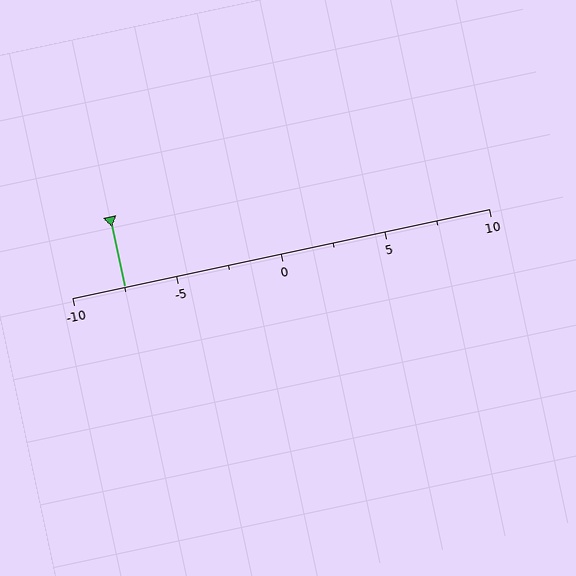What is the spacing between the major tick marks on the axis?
The major ticks are spaced 5 apart.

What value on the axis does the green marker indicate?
The marker indicates approximately -7.5.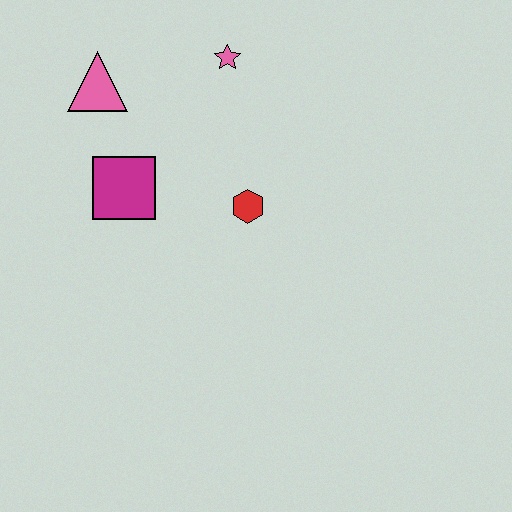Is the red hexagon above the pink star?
No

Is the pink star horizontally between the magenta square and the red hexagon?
Yes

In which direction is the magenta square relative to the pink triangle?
The magenta square is below the pink triangle.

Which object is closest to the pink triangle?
The magenta square is closest to the pink triangle.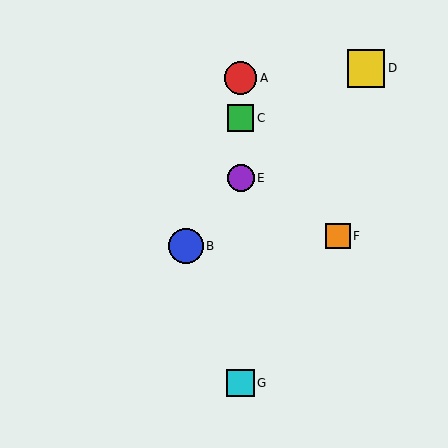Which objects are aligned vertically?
Objects A, C, E, G are aligned vertically.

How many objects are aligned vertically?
4 objects (A, C, E, G) are aligned vertically.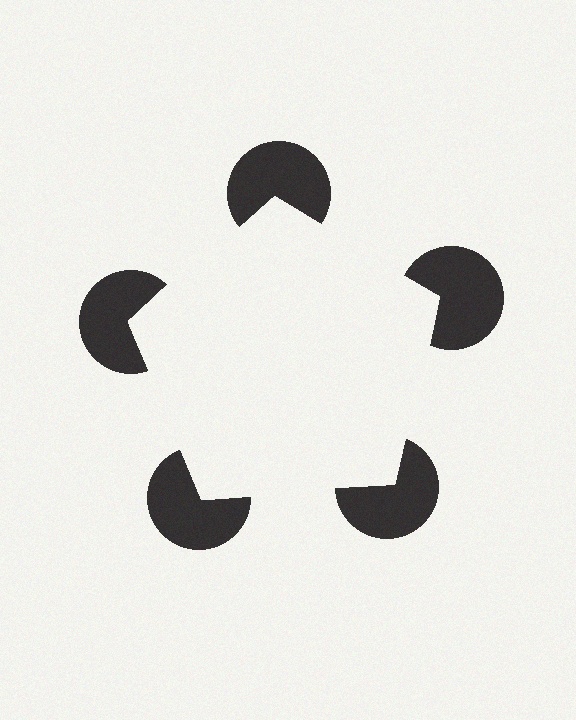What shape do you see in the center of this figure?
An illusory pentagon — its edges are inferred from the aligned wedge cuts in the pac-man discs, not physically drawn.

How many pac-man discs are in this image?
There are 5 — one at each vertex of the illusory pentagon.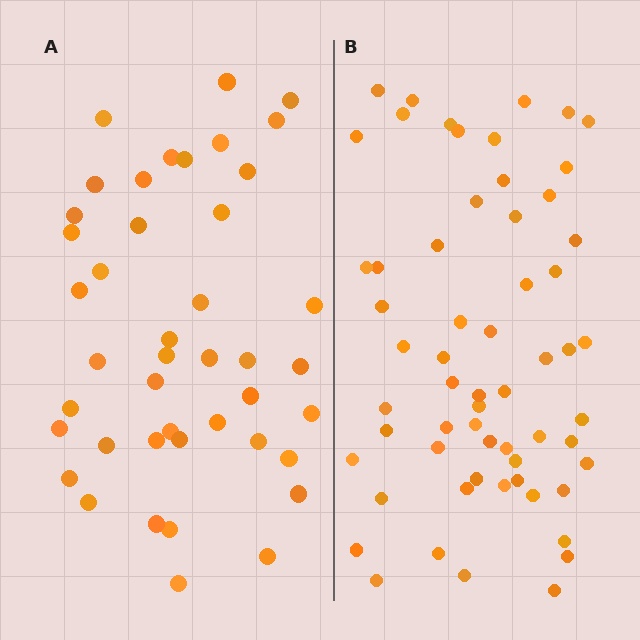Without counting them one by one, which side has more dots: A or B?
Region B (the right region) has more dots.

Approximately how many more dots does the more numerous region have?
Region B has approximately 15 more dots than region A.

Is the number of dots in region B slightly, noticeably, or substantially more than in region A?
Region B has noticeably more, but not dramatically so. The ratio is roughly 1.4 to 1.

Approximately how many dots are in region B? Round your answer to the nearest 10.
About 60 dots.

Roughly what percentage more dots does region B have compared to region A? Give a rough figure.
About 40% more.